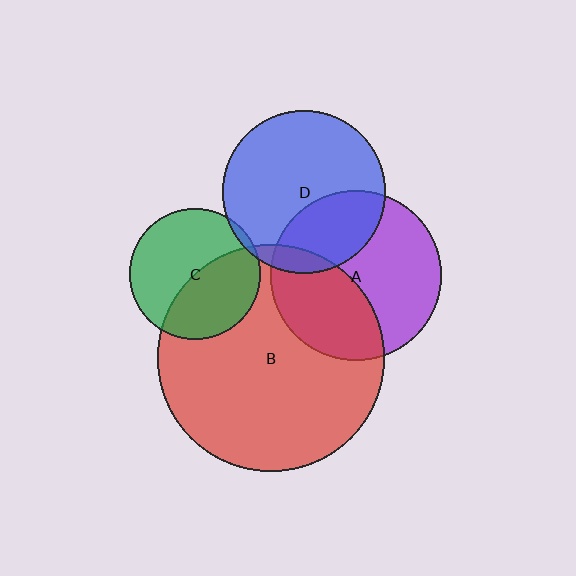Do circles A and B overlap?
Yes.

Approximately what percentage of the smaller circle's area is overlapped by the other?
Approximately 40%.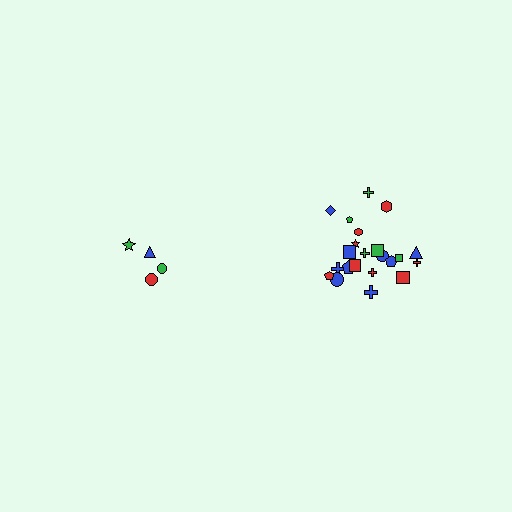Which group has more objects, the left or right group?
The right group.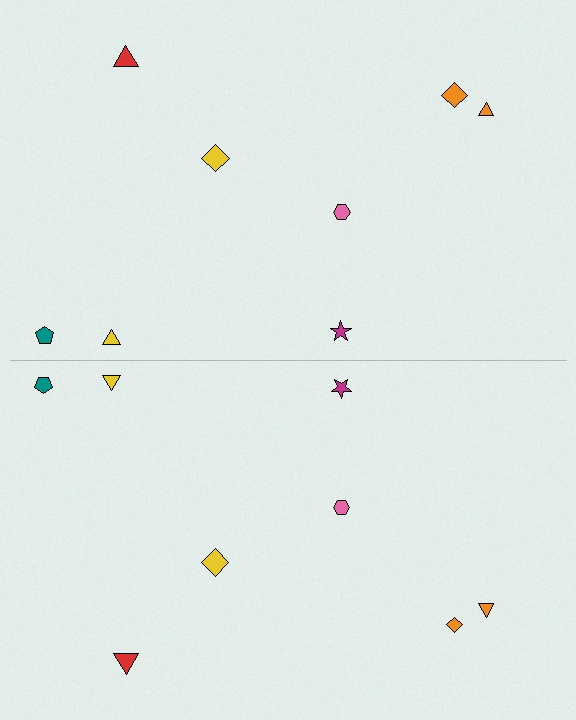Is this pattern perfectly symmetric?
No, the pattern is not perfectly symmetric. The orange diamond on the bottom side has a different size than its mirror counterpart.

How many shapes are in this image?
There are 16 shapes in this image.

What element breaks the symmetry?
The orange diamond on the bottom side has a different size than its mirror counterpart.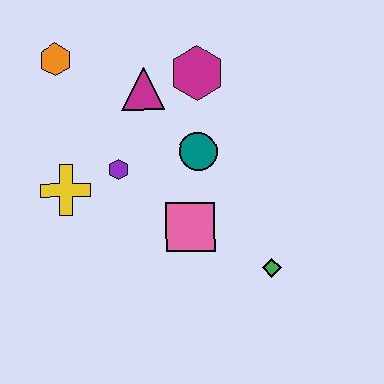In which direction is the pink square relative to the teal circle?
The pink square is below the teal circle.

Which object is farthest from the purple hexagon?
The green diamond is farthest from the purple hexagon.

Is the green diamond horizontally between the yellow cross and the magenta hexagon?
No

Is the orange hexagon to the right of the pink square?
No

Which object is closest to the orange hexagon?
The magenta triangle is closest to the orange hexagon.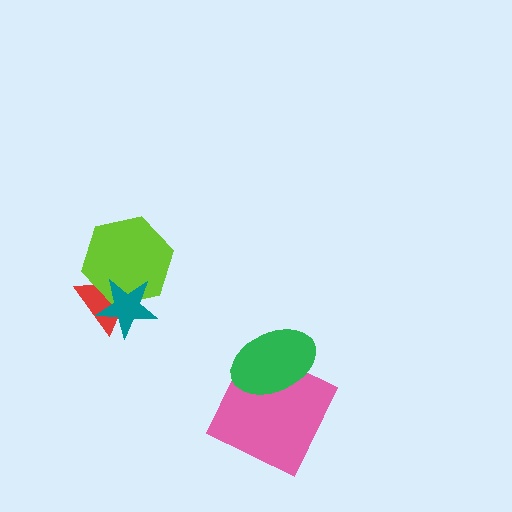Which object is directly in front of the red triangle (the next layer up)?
The lime hexagon is directly in front of the red triangle.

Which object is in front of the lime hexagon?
The teal star is in front of the lime hexagon.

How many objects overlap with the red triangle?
2 objects overlap with the red triangle.